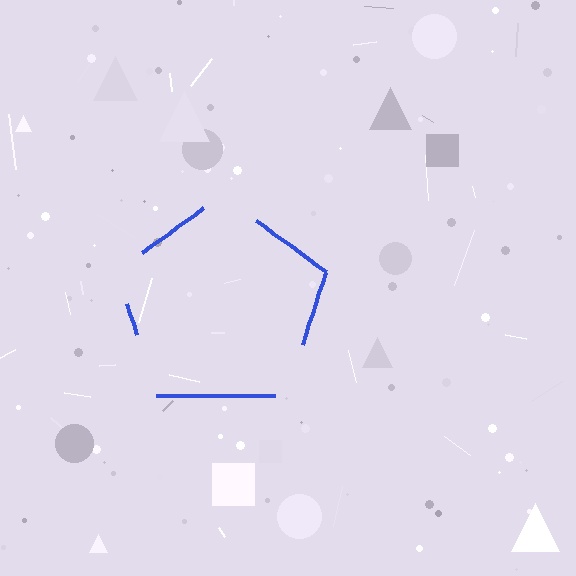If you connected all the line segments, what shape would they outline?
They would outline a pentagon.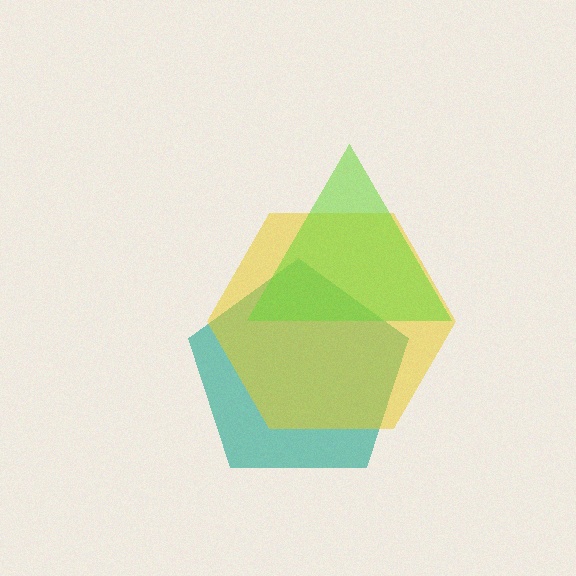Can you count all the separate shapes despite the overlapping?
Yes, there are 3 separate shapes.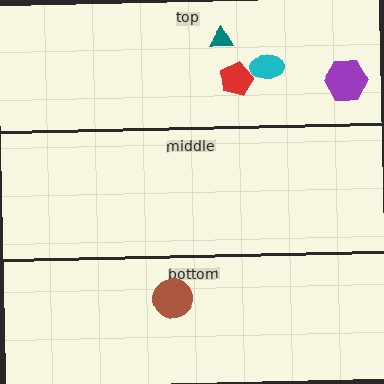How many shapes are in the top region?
4.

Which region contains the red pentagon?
The top region.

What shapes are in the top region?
The purple hexagon, the teal triangle, the cyan ellipse, the red pentagon.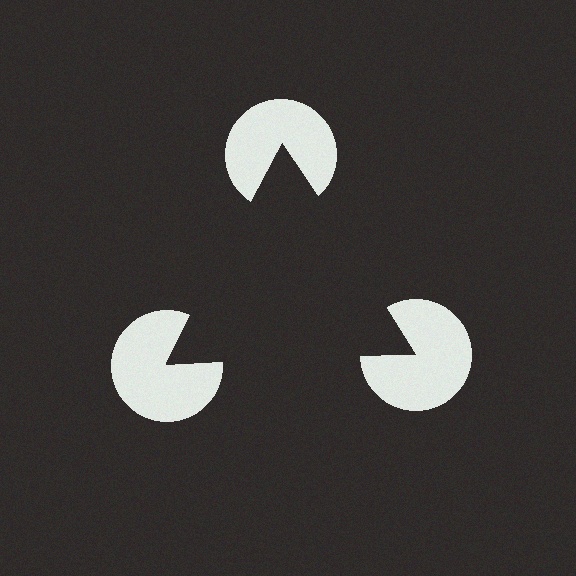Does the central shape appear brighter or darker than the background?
It typically appears slightly darker than the background, even though no actual brightness change is drawn.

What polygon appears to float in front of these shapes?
An illusory triangle — its edges are inferred from the aligned wedge cuts in the pac-man discs, not physically drawn.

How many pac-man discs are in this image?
There are 3 — one at each vertex of the illusory triangle.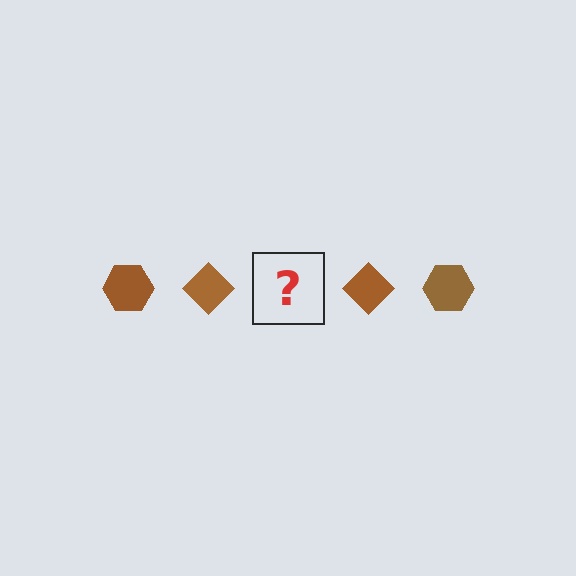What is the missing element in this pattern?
The missing element is a brown hexagon.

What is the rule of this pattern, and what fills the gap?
The rule is that the pattern cycles through hexagon, diamond shapes in brown. The gap should be filled with a brown hexagon.